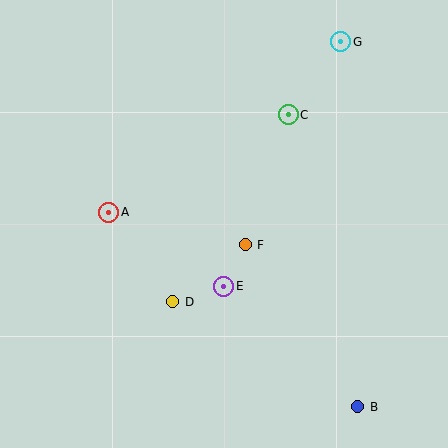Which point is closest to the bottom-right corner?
Point B is closest to the bottom-right corner.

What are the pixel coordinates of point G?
Point G is at (341, 42).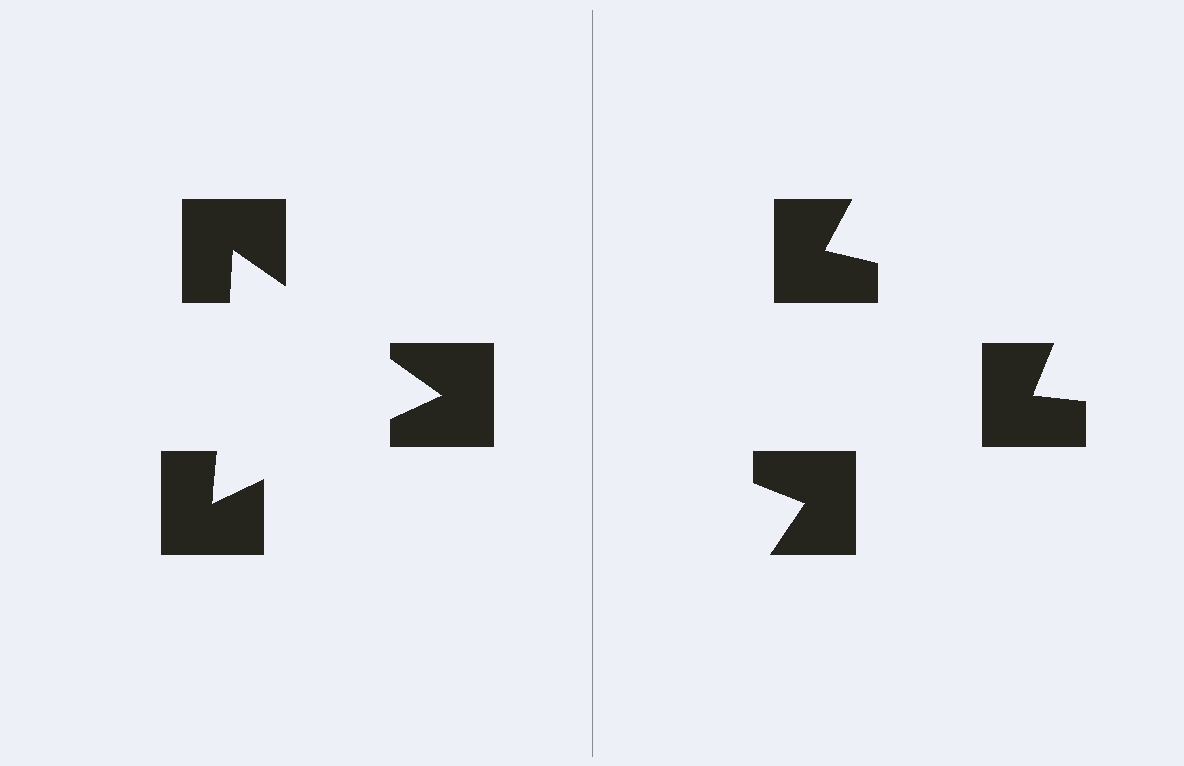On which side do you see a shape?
An illusory triangle appears on the left side. On the right side the wedge cuts are rotated, so no coherent shape forms.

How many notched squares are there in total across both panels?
6 — 3 on each side.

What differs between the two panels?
The notched squares are positioned identically on both sides; only the wedge orientations differ. On the left they align to a triangle; on the right they are misaligned.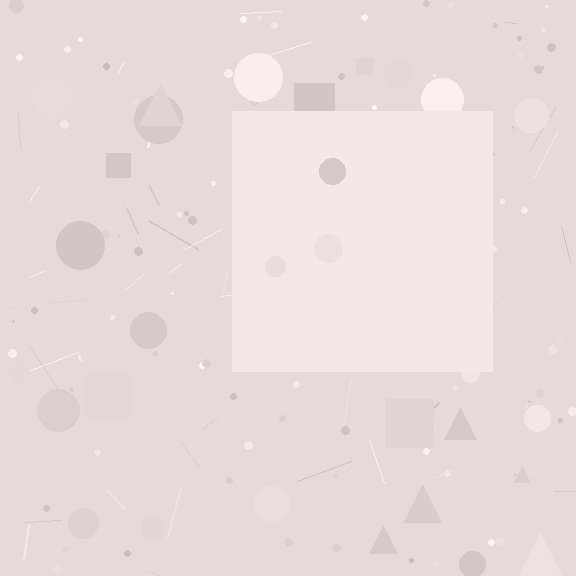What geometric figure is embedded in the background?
A square is embedded in the background.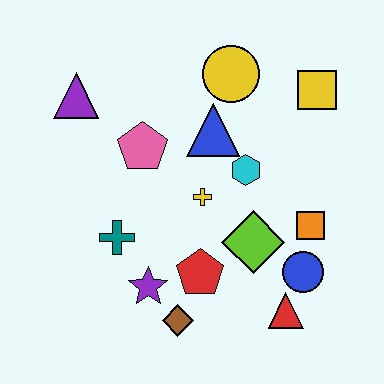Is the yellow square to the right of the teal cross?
Yes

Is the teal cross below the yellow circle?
Yes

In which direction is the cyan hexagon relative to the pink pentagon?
The cyan hexagon is to the right of the pink pentagon.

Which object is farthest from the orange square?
The purple triangle is farthest from the orange square.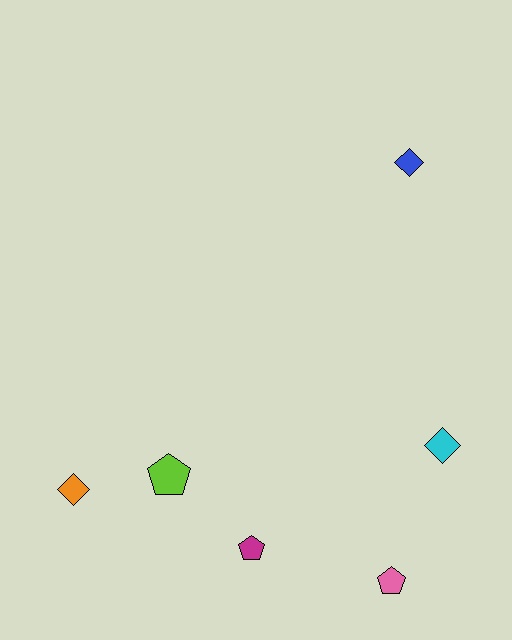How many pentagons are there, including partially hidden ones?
There are 3 pentagons.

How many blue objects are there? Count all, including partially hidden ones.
There is 1 blue object.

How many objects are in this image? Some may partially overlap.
There are 6 objects.